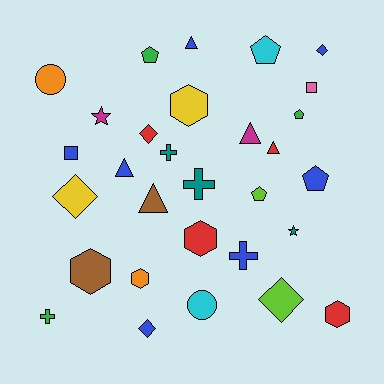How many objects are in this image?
There are 30 objects.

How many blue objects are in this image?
There are 7 blue objects.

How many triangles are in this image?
There are 5 triangles.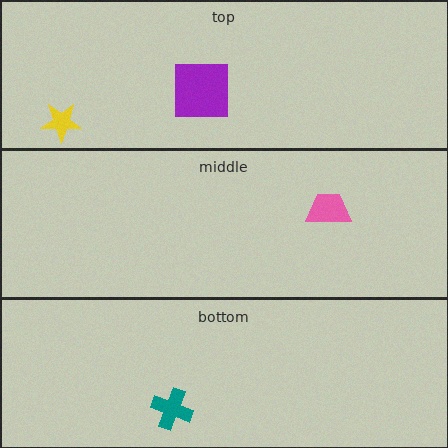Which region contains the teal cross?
The bottom region.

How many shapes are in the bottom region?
1.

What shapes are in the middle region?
The pink trapezoid.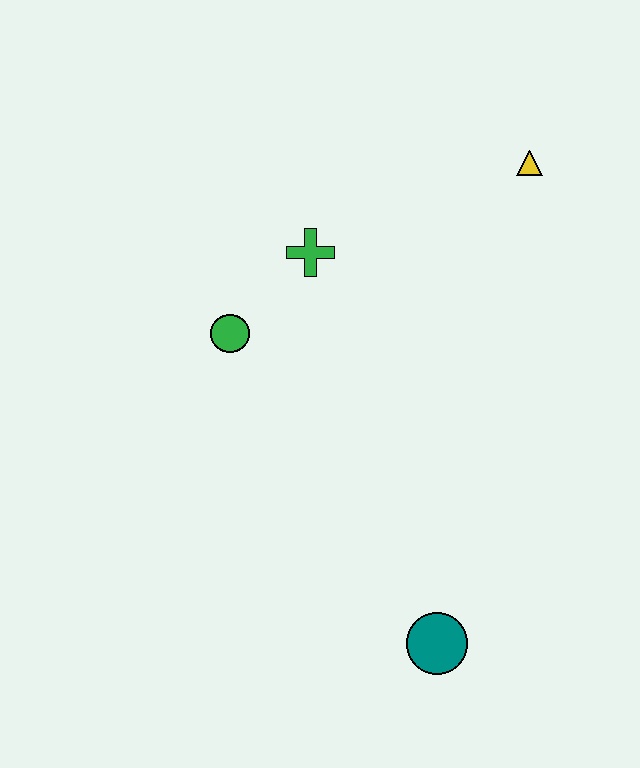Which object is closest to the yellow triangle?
The green cross is closest to the yellow triangle.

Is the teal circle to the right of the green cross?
Yes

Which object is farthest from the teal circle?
The yellow triangle is farthest from the teal circle.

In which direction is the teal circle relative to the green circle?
The teal circle is below the green circle.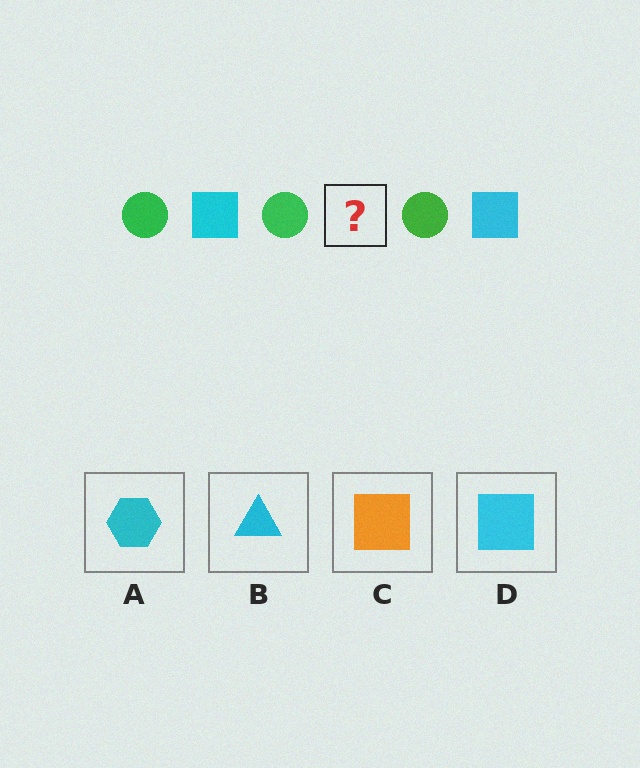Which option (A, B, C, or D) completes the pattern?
D.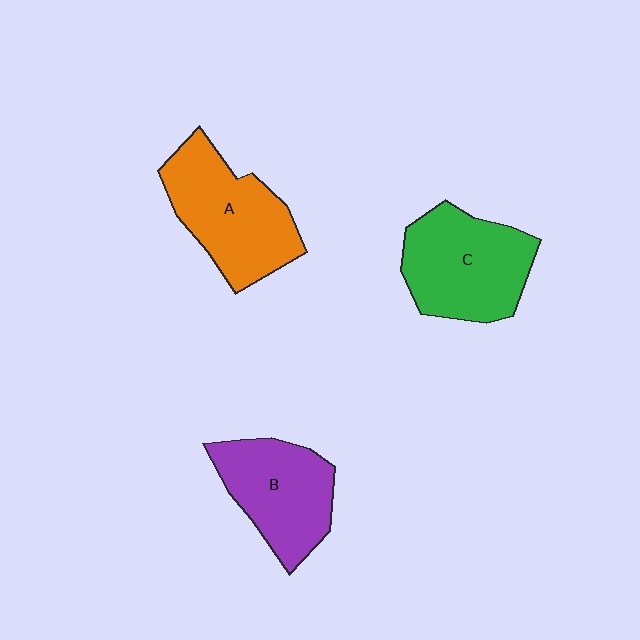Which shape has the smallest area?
Shape B (purple).